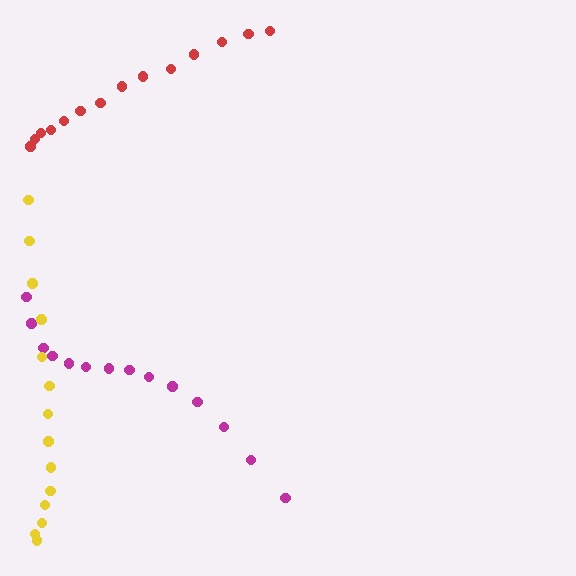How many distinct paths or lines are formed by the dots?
There are 3 distinct paths.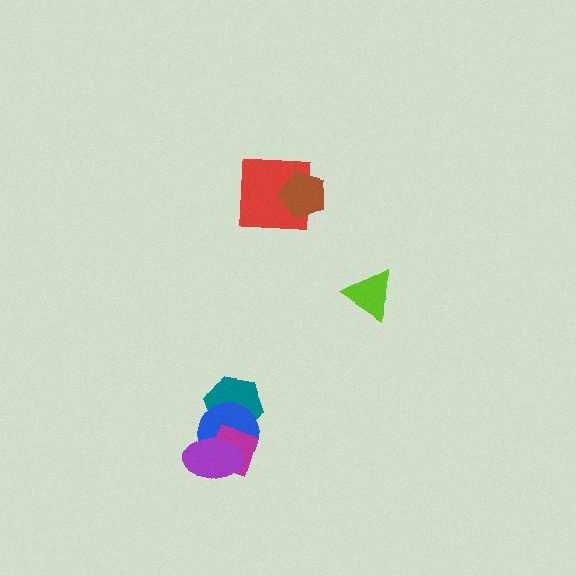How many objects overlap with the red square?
1 object overlaps with the red square.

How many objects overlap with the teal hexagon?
2 objects overlap with the teal hexagon.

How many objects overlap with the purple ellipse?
2 objects overlap with the purple ellipse.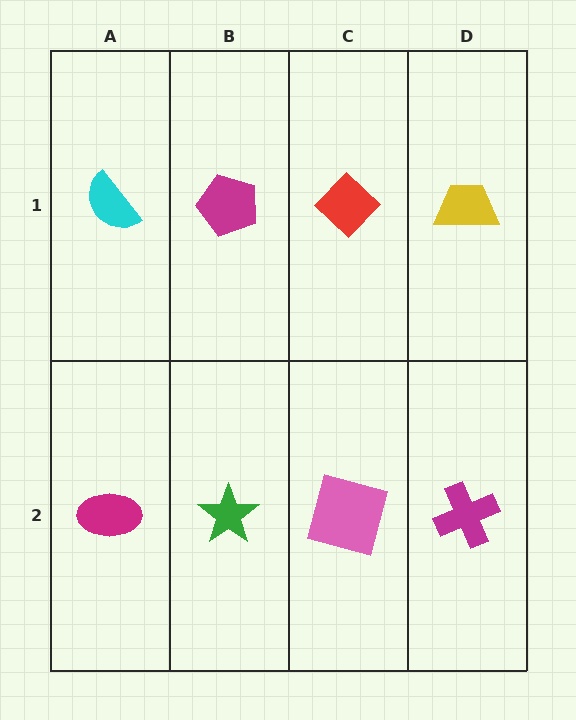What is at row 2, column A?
A magenta ellipse.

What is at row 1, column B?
A magenta pentagon.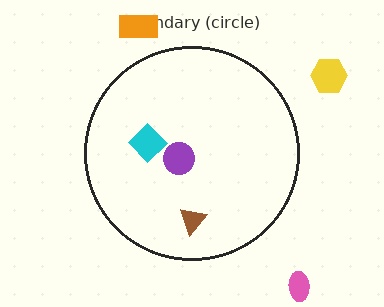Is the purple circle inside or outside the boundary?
Inside.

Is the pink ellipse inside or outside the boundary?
Outside.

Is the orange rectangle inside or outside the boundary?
Outside.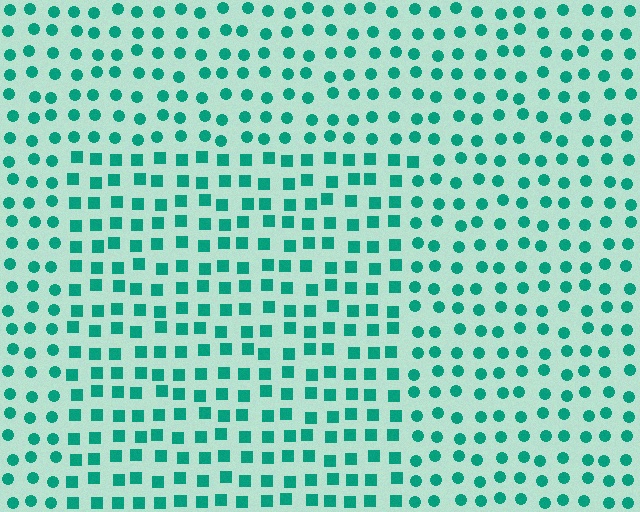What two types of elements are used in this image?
The image uses squares inside the rectangle region and circles outside it.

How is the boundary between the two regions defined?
The boundary is defined by a change in element shape: squares inside vs. circles outside. All elements share the same color and spacing.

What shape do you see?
I see a rectangle.